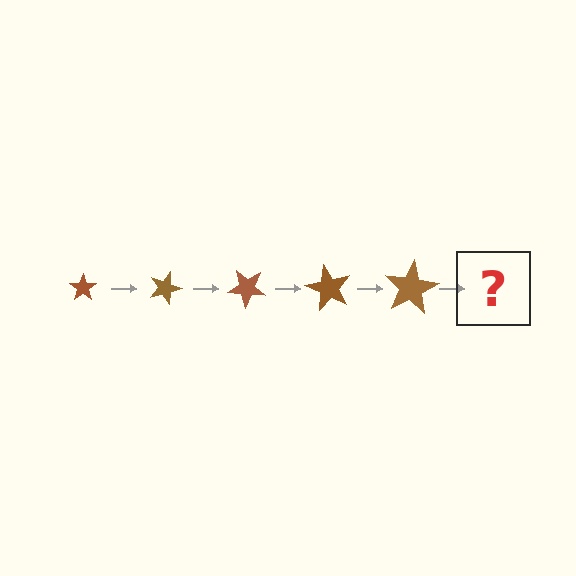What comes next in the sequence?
The next element should be a star, larger than the previous one and rotated 100 degrees from the start.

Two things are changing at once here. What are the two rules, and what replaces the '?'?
The two rules are that the star grows larger each step and it rotates 20 degrees each step. The '?' should be a star, larger than the previous one and rotated 100 degrees from the start.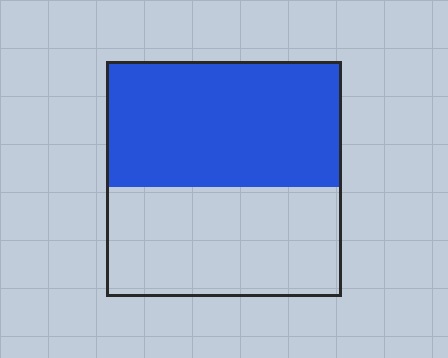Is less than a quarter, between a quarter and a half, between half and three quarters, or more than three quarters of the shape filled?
Between half and three quarters.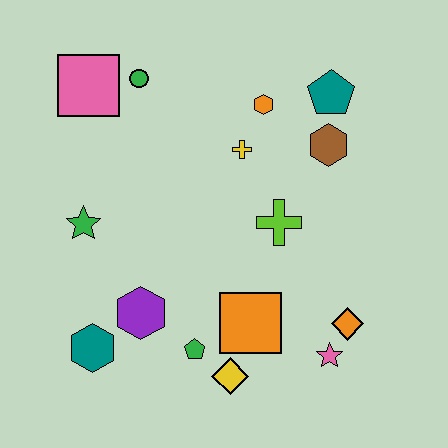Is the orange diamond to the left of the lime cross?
No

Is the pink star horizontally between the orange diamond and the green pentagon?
Yes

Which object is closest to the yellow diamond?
The green pentagon is closest to the yellow diamond.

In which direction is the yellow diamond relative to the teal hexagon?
The yellow diamond is to the right of the teal hexagon.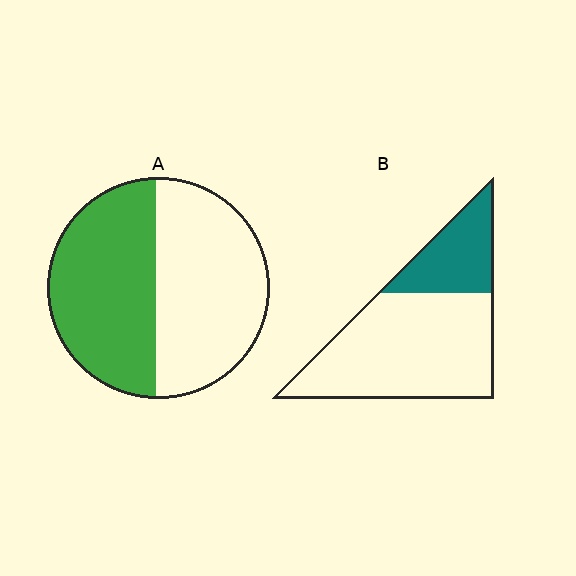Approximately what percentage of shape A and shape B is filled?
A is approximately 50% and B is approximately 25%.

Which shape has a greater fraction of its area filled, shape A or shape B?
Shape A.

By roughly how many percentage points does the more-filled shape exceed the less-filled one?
By roughly 20 percentage points (A over B).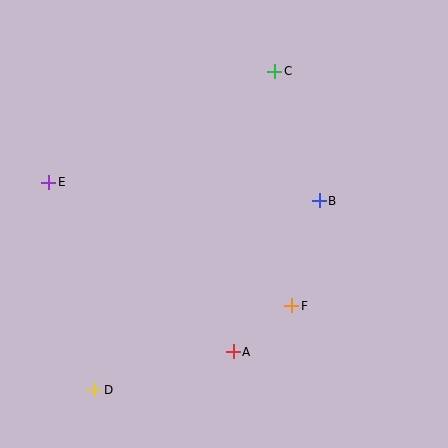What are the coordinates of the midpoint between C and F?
The midpoint between C and F is at (283, 188).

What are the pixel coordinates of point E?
Point E is at (49, 182).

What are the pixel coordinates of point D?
Point D is at (95, 390).